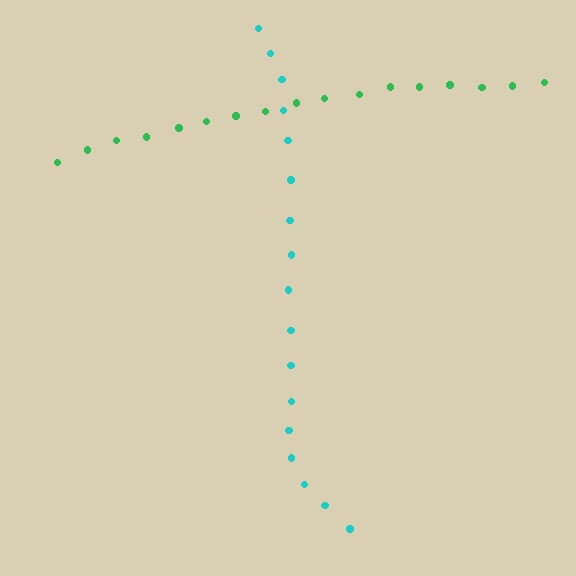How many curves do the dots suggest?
There are 2 distinct paths.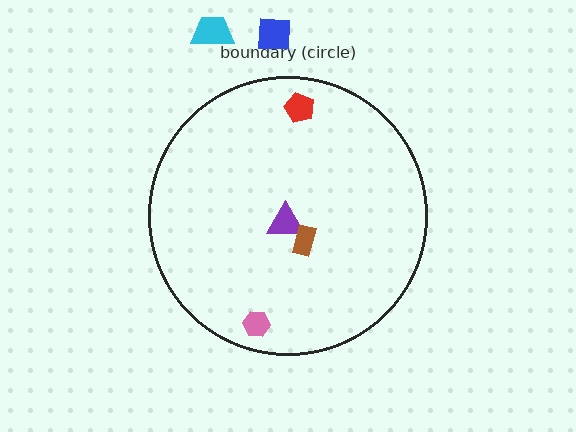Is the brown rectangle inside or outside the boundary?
Inside.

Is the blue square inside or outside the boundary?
Outside.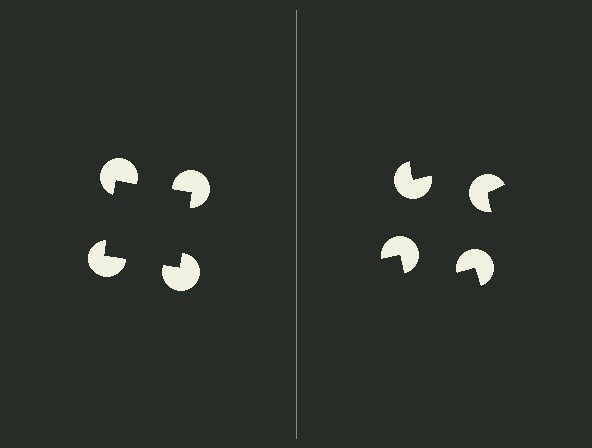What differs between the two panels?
The pac-man discs are positioned identically on both sides; only the wedge orientations differ. On the left they align to a square; on the right they are misaligned.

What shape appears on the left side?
An illusory square.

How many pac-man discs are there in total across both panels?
8 — 4 on each side.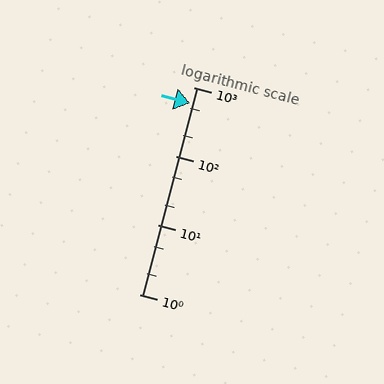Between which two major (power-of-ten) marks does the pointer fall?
The pointer is between 100 and 1000.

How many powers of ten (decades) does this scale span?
The scale spans 3 decades, from 1 to 1000.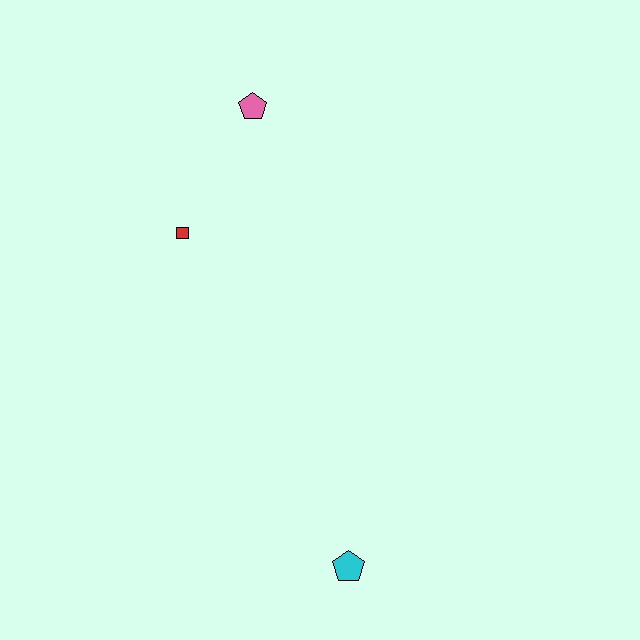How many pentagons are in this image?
There are 2 pentagons.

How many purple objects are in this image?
There are no purple objects.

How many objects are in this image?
There are 3 objects.